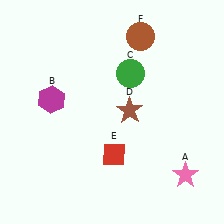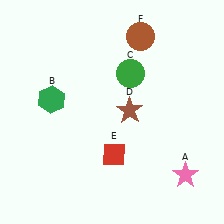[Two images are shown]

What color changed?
The hexagon (B) changed from magenta in Image 1 to green in Image 2.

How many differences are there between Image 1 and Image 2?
There is 1 difference between the two images.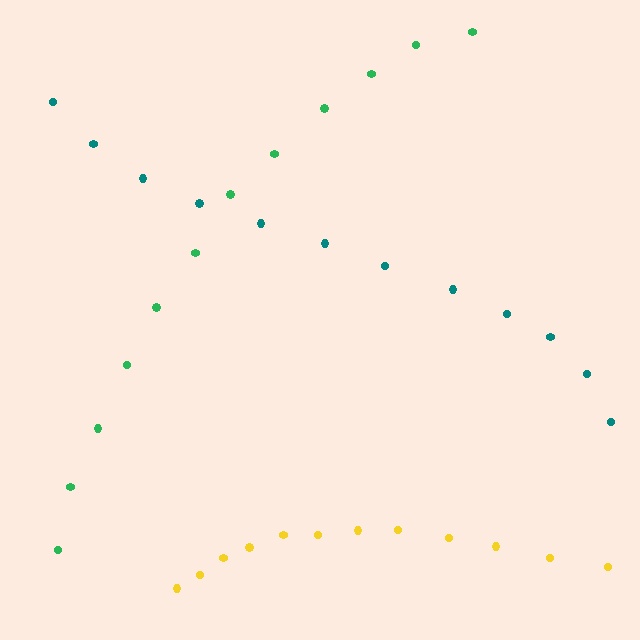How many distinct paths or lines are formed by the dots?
There are 3 distinct paths.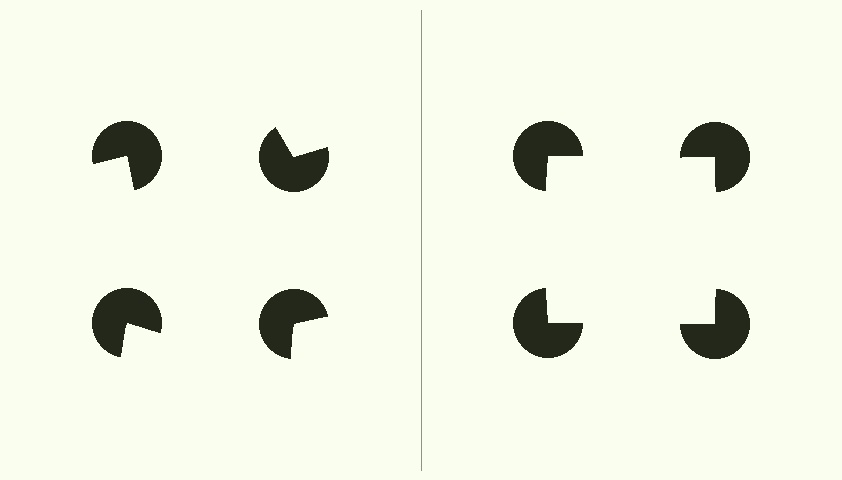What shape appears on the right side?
An illusory square.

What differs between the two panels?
The pac-man discs are positioned identically on both sides; only the wedge orientations differ. On the right they align to a square; on the left they are misaligned.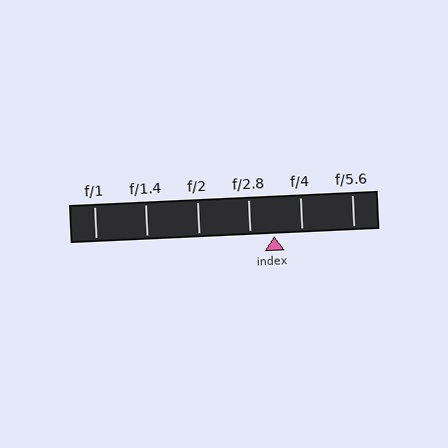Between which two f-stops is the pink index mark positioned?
The index mark is between f/2.8 and f/4.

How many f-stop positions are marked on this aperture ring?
There are 6 f-stop positions marked.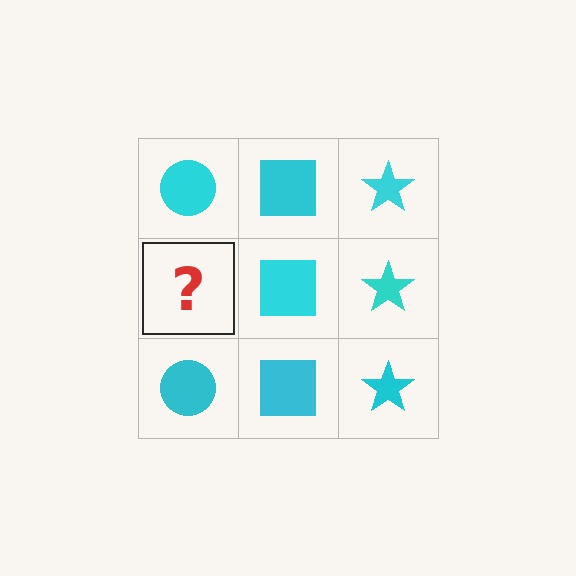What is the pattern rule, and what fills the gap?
The rule is that each column has a consistent shape. The gap should be filled with a cyan circle.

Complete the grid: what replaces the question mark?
The question mark should be replaced with a cyan circle.